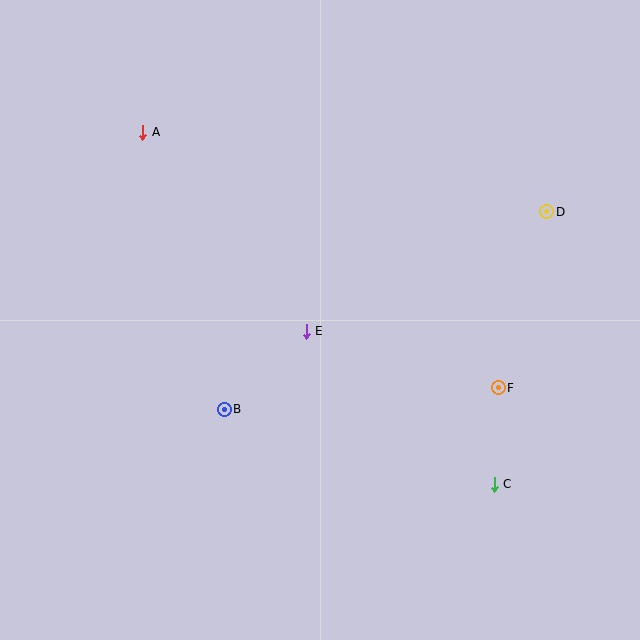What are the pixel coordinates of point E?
Point E is at (306, 331).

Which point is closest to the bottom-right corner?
Point C is closest to the bottom-right corner.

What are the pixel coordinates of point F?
Point F is at (498, 388).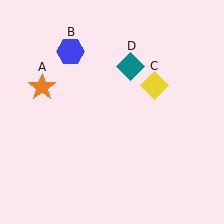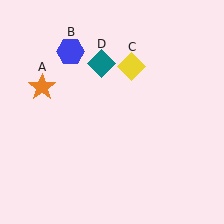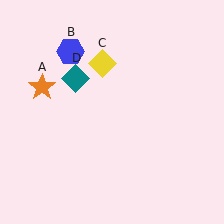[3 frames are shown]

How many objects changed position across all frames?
2 objects changed position: yellow diamond (object C), teal diamond (object D).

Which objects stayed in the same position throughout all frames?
Orange star (object A) and blue hexagon (object B) remained stationary.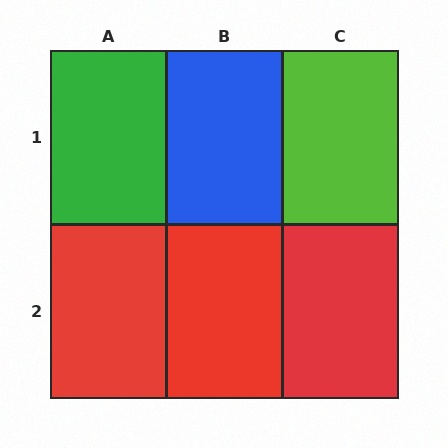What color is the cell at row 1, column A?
Green.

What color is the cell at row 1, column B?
Blue.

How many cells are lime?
1 cell is lime.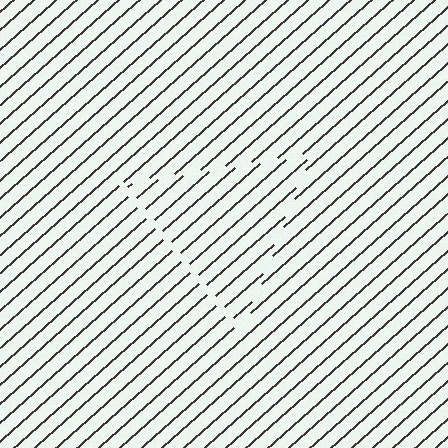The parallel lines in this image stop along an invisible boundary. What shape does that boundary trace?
An illusory triangle. The interior of the shape contains the same grating, shifted by half a period — the contour is defined by the phase discontinuity where line-ends from the inner and outer gratings abut.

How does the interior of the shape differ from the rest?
The interior of the shape contains the same grating, shifted by half a period — the contour is defined by the phase discontinuity where line-ends from the inner and outer gratings abut.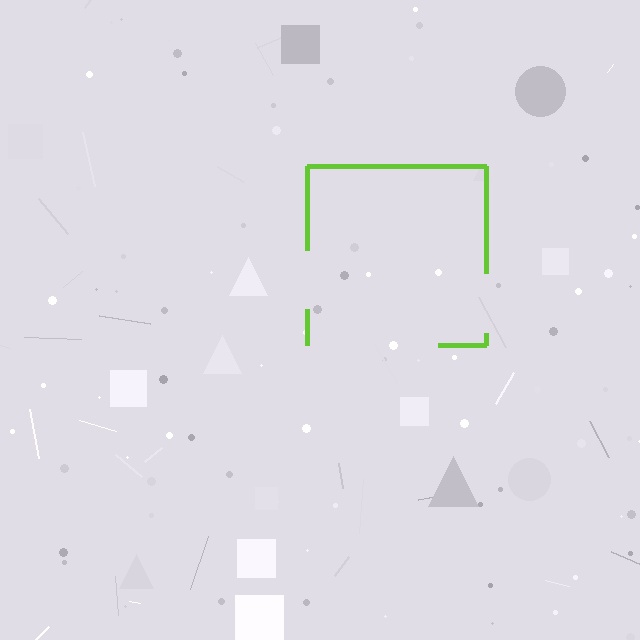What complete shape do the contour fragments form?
The contour fragments form a square.